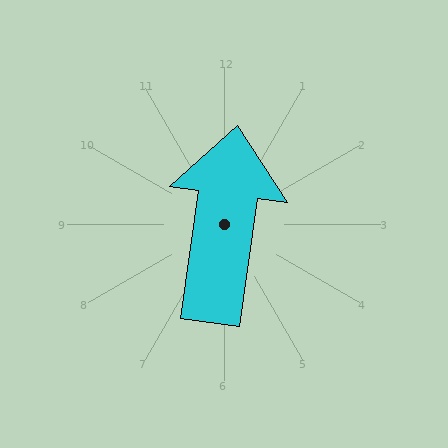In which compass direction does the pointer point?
North.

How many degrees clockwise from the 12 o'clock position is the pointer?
Approximately 8 degrees.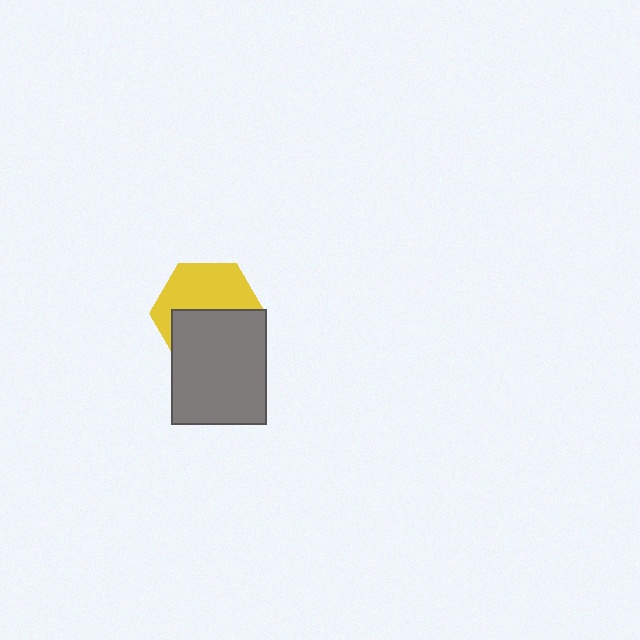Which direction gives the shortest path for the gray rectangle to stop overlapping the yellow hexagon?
Moving down gives the shortest separation.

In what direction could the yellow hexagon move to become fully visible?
The yellow hexagon could move up. That would shift it out from behind the gray rectangle entirely.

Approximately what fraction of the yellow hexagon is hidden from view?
Roughly 49% of the yellow hexagon is hidden behind the gray rectangle.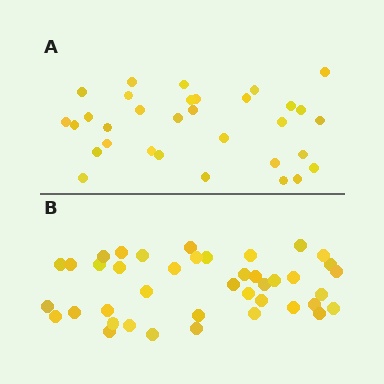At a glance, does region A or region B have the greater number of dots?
Region B (the bottom region) has more dots.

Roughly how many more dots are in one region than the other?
Region B has roughly 8 or so more dots than region A.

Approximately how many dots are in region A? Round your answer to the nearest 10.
About 30 dots. (The exact count is 32, which rounds to 30.)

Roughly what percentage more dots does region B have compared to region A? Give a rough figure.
About 30% more.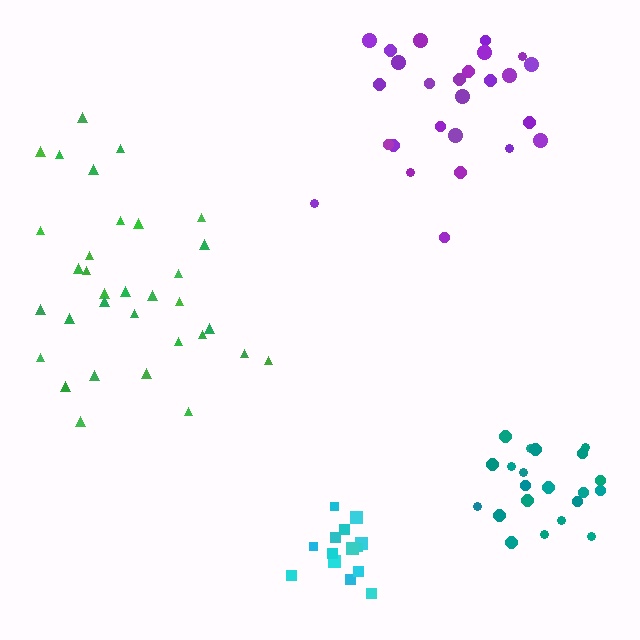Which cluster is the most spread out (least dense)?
Green.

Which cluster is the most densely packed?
Cyan.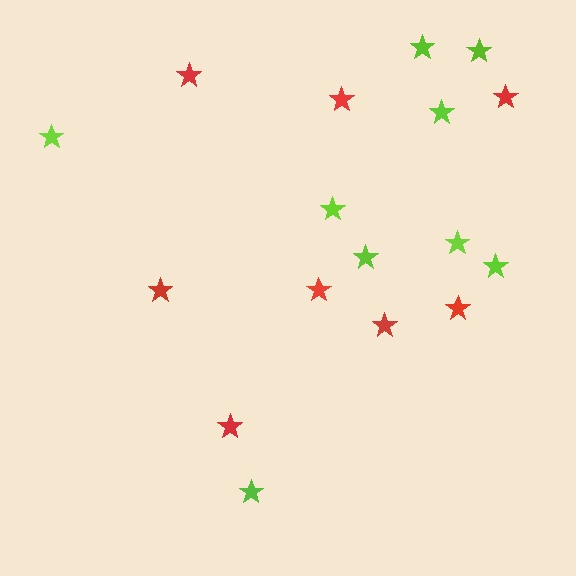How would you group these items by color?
There are 2 groups: one group of lime stars (9) and one group of red stars (8).